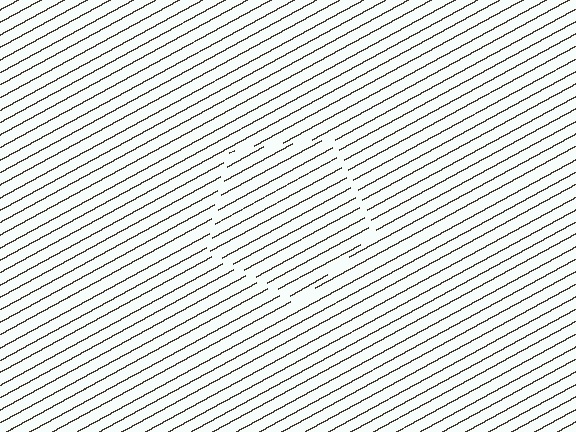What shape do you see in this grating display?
An illusory pentagon. The interior of the shape contains the same grating, shifted by half a period — the contour is defined by the phase discontinuity where line-ends from the inner and outer gratings abut.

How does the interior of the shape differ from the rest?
The interior of the shape contains the same grating, shifted by half a period — the contour is defined by the phase discontinuity where line-ends from the inner and outer gratings abut.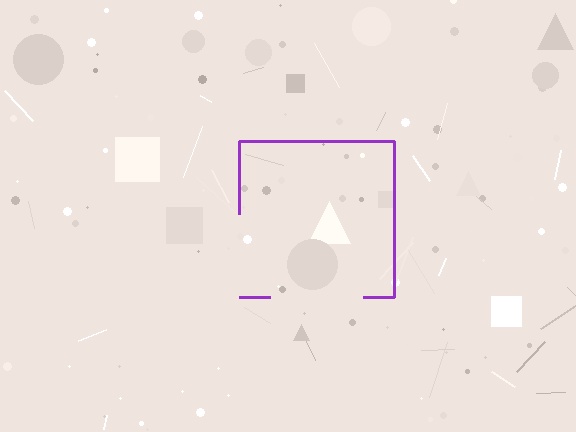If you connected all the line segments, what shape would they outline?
They would outline a square.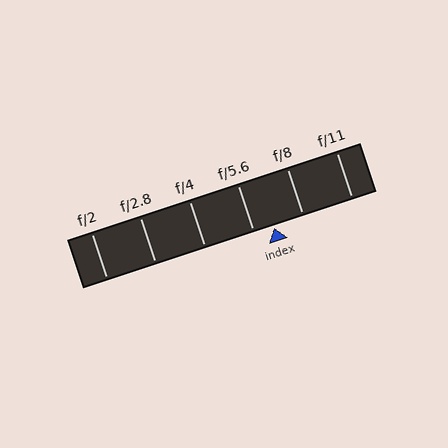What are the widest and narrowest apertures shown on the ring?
The widest aperture shown is f/2 and the narrowest is f/11.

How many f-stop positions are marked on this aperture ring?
There are 6 f-stop positions marked.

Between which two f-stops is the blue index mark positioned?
The index mark is between f/5.6 and f/8.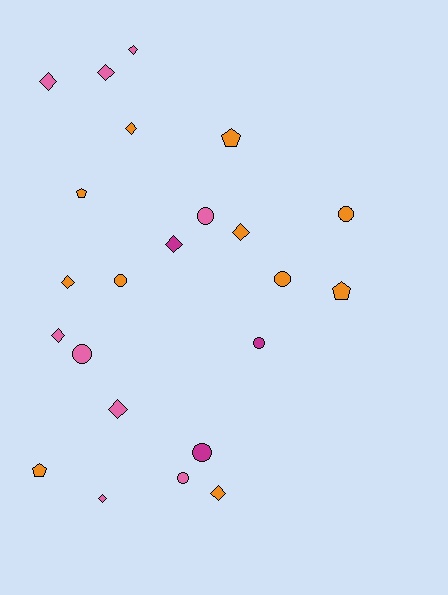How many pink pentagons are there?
There are no pink pentagons.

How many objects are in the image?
There are 23 objects.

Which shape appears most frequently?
Diamond, with 11 objects.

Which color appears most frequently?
Orange, with 11 objects.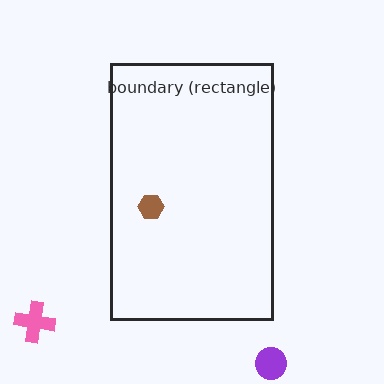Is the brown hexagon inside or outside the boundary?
Inside.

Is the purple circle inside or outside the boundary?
Outside.